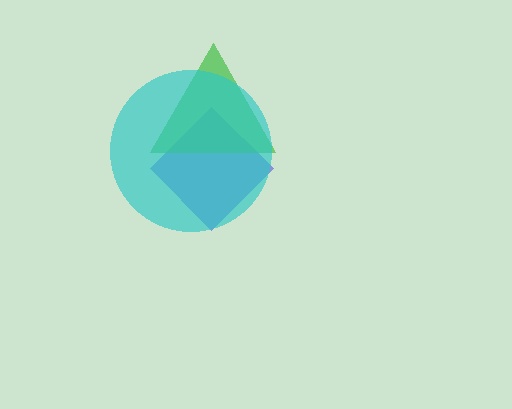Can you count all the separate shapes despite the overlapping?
Yes, there are 3 separate shapes.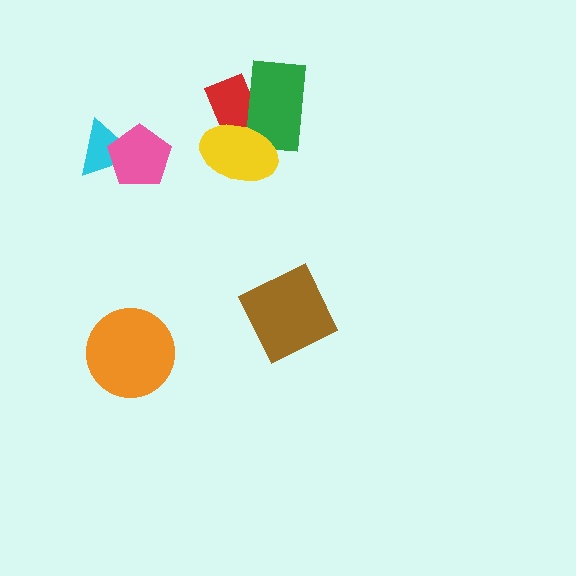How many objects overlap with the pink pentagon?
1 object overlaps with the pink pentagon.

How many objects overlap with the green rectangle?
2 objects overlap with the green rectangle.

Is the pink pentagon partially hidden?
No, no other shape covers it.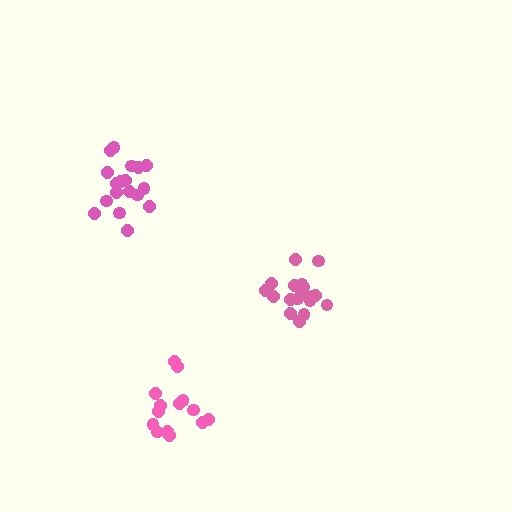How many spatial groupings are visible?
There are 3 spatial groupings.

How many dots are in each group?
Group 1: 18 dots, Group 2: 18 dots, Group 3: 14 dots (50 total).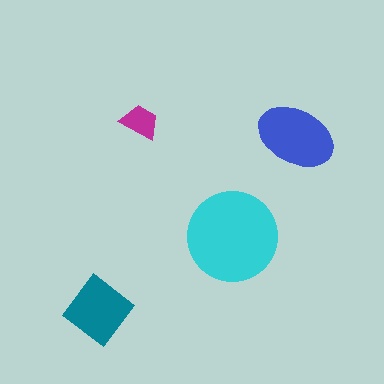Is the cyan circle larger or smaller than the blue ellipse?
Larger.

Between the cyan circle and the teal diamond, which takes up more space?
The cyan circle.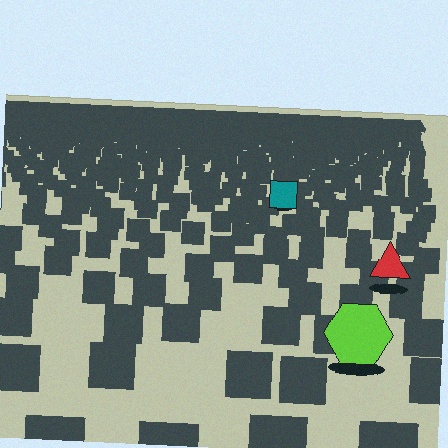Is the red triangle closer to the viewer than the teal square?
Yes. The red triangle is closer — you can tell from the texture gradient: the ground texture is coarser near it.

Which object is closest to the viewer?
The lime hexagon is closest. The texture marks near it are larger and more spread out.